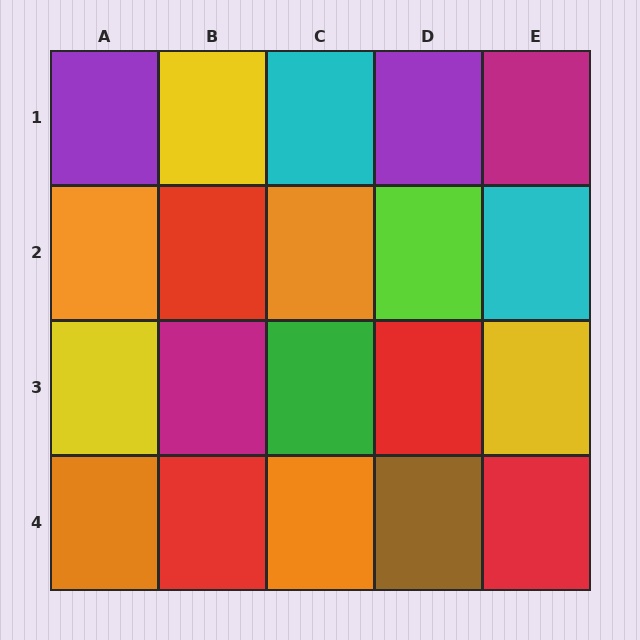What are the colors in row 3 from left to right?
Yellow, magenta, green, red, yellow.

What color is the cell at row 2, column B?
Red.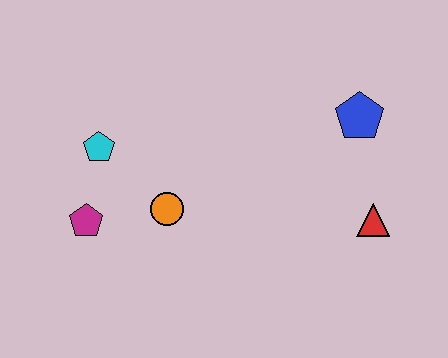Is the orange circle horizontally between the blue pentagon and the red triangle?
No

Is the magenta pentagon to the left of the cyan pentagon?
Yes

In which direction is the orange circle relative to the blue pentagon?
The orange circle is to the left of the blue pentagon.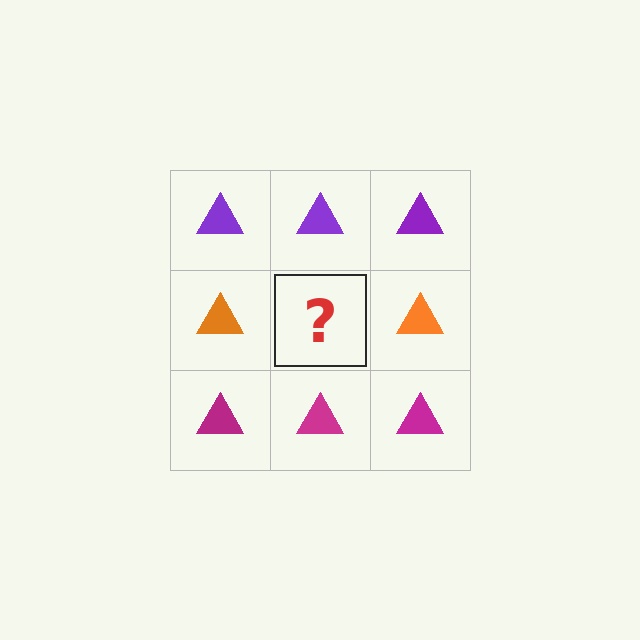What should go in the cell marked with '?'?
The missing cell should contain an orange triangle.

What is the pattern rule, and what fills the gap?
The rule is that each row has a consistent color. The gap should be filled with an orange triangle.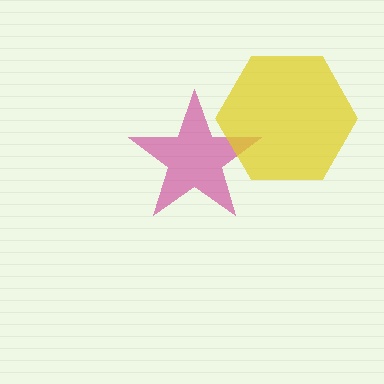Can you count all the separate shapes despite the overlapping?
Yes, there are 2 separate shapes.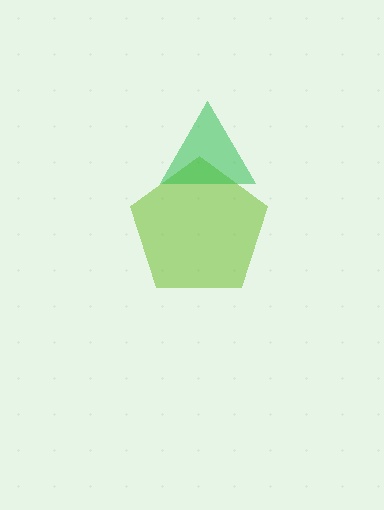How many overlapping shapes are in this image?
There are 2 overlapping shapes in the image.